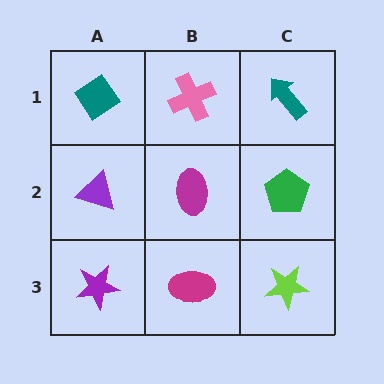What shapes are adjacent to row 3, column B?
A magenta ellipse (row 2, column B), a purple star (row 3, column A), a lime star (row 3, column C).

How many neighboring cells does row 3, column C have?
2.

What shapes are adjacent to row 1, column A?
A purple triangle (row 2, column A), a pink cross (row 1, column B).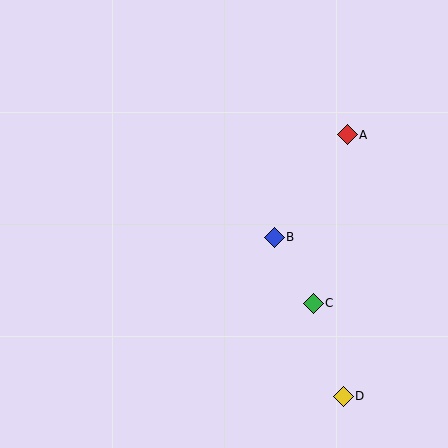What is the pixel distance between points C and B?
The distance between C and B is 77 pixels.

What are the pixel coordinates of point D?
Point D is at (343, 396).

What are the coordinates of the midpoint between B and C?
The midpoint between B and C is at (294, 270).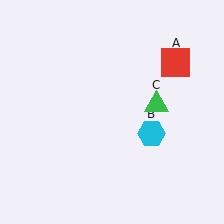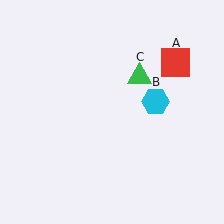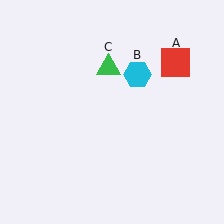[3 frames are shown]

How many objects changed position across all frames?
2 objects changed position: cyan hexagon (object B), green triangle (object C).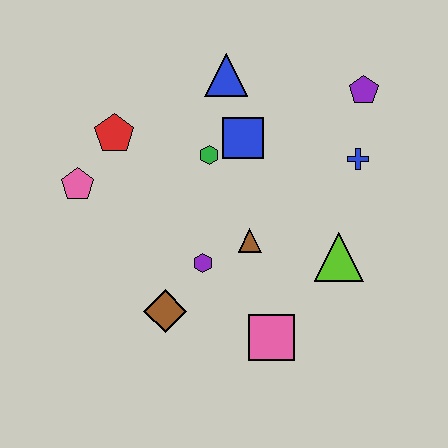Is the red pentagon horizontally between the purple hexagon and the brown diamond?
No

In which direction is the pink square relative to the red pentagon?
The pink square is below the red pentagon.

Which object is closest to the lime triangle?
The brown triangle is closest to the lime triangle.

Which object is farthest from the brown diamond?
The purple pentagon is farthest from the brown diamond.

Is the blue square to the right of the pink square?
No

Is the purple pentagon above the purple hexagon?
Yes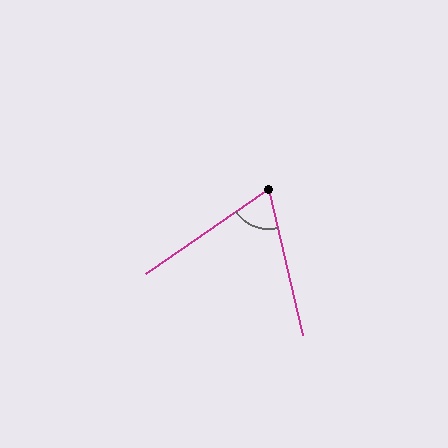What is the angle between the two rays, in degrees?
Approximately 68 degrees.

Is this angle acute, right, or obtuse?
It is acute.